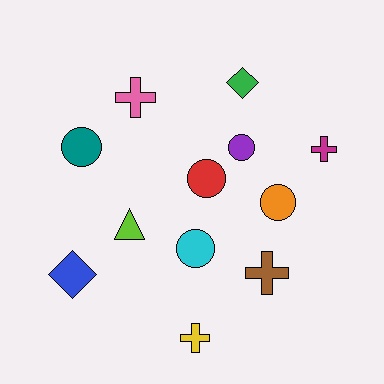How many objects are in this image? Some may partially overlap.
There are 12 objects.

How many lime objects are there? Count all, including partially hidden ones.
There is 1 lime object.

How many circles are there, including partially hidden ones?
There are 5 circles.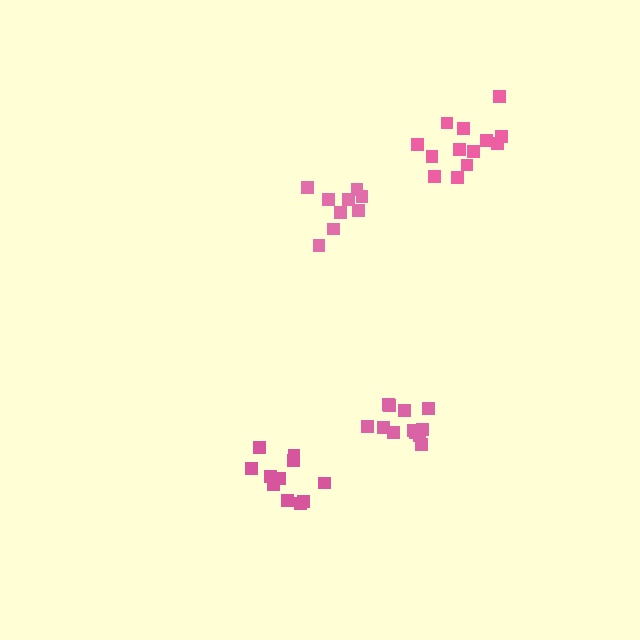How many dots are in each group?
Group 1: 9 dots, Group 2: 12 dots, Group 3: 13 dots, Group 4: 11 dots (45 total).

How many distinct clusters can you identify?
There are 4 distinct clusters.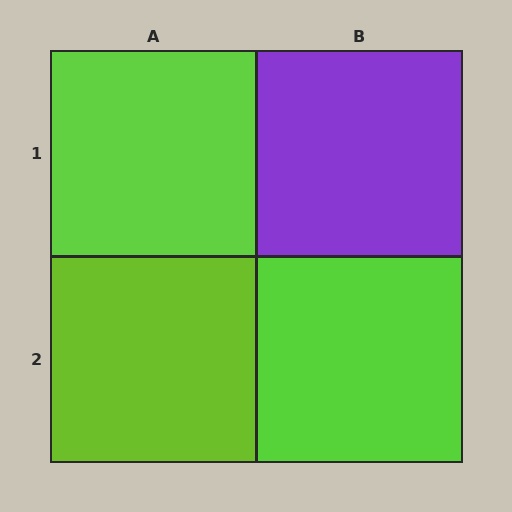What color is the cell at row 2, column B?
Lime.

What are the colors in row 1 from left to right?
Lime, purple.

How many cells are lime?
3 cells are lime.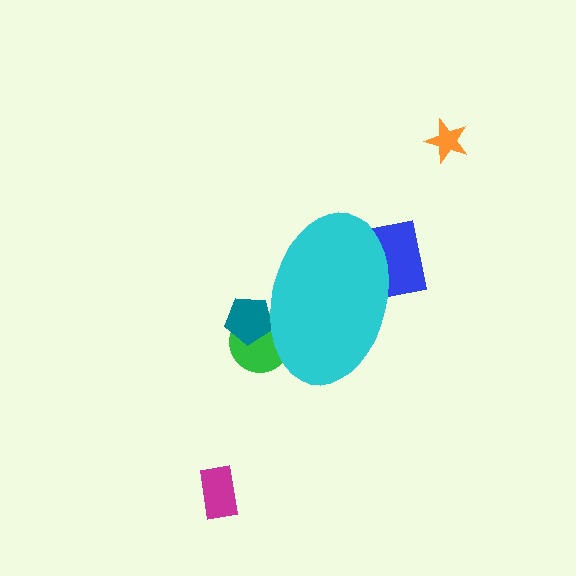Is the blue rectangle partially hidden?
Yes, the blue rectangle is partially hidden behind the cyan ellipse.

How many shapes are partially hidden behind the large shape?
3 shapes are partially hidden.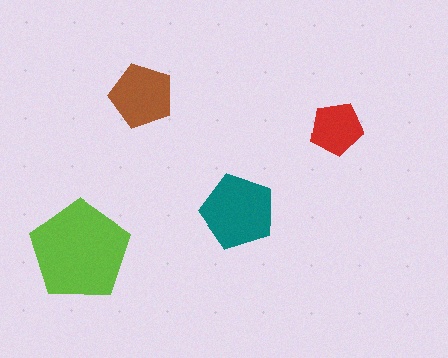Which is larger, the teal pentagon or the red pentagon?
The teal one.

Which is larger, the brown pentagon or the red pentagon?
The brown one.